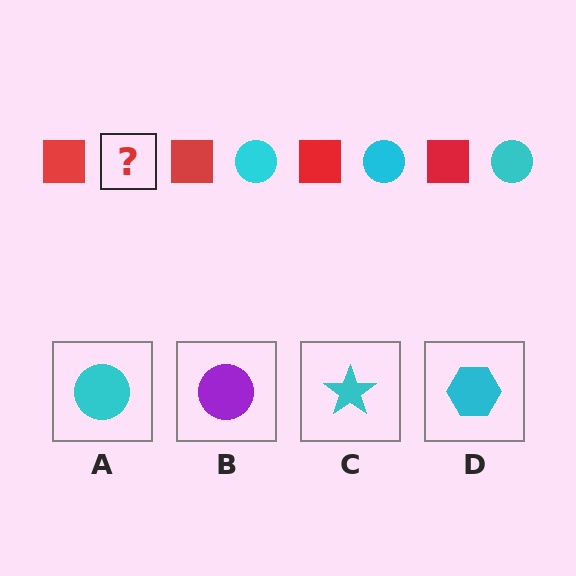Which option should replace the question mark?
Option A.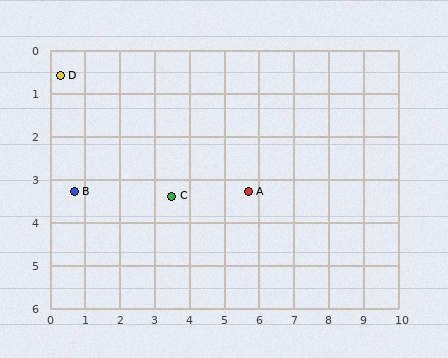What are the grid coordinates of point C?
Point C is at approximately (3.5, 3.4).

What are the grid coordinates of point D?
Point D is at approximately (0.3, 0.6).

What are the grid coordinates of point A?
Point A is at approximately (5.7, 3.3).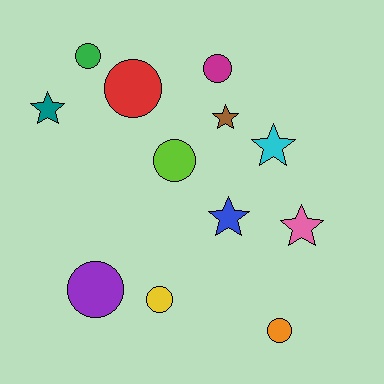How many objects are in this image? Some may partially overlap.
There are 12 objects.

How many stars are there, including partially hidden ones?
There are 5 stars.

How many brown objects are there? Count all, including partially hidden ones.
There is 1 brown object.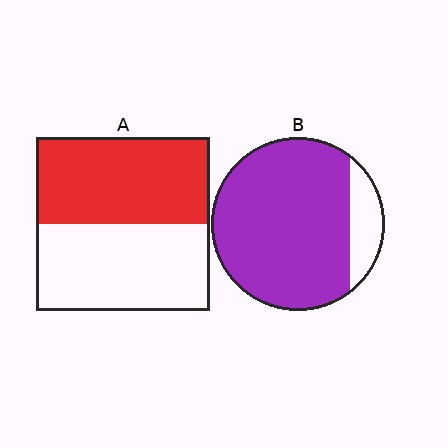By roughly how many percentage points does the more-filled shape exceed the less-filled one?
By roughly 35 percentage points (B over A).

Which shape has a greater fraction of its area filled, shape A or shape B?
Shape B.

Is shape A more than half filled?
Roughly half.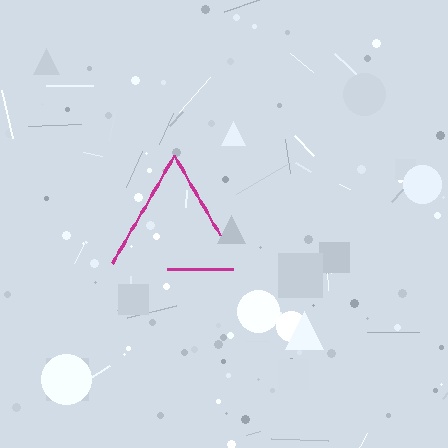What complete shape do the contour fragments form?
The contour fragments form a triangle.